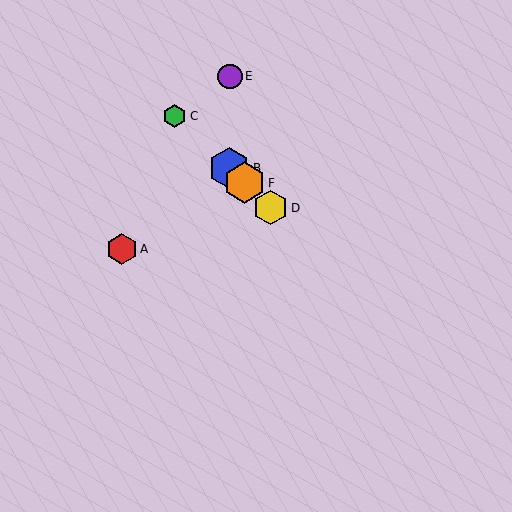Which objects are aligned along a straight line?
Objects B, C, D, F are aligned along a straight line.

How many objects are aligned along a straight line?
4 objects (B, C, D, F) are aligned along a straight line.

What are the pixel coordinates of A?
Object A is at (122, 249).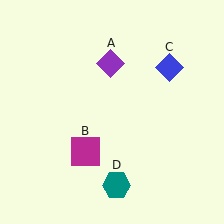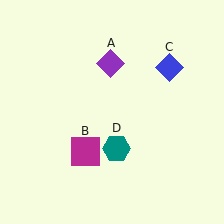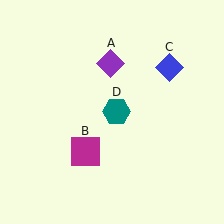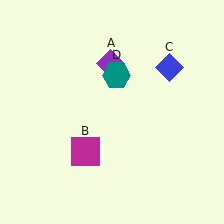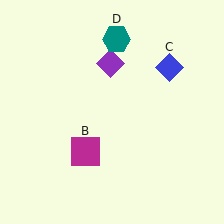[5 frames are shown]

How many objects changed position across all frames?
1 object changed position: teal hexagon (object D).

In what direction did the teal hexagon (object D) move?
The teal hexagon (object D) moved up.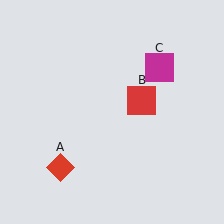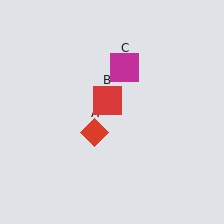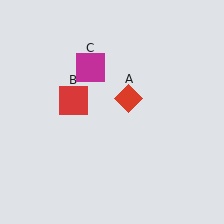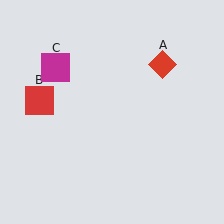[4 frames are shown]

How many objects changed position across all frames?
3 objects changed position: red diamond (object A), red square (object B), magenta square (object C).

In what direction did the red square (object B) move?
The red square (object B) moved left.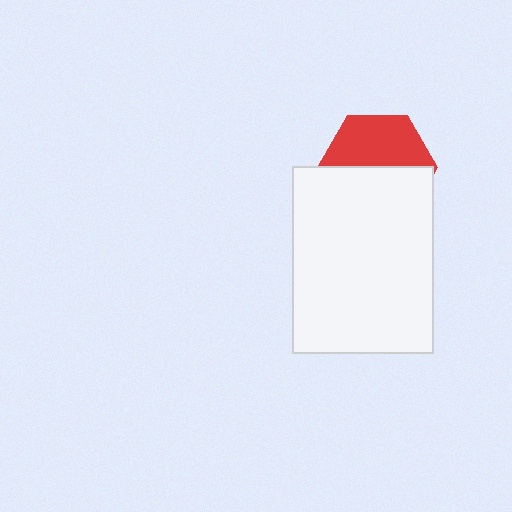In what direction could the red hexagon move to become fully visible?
The red hexagon could move up. That would shift it out from behind the white rectangle entirely.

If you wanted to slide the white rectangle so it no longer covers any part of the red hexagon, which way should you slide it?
Slide it down — that is the most direct way to separate the two shapes.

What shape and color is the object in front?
The object in front is a white rectangle.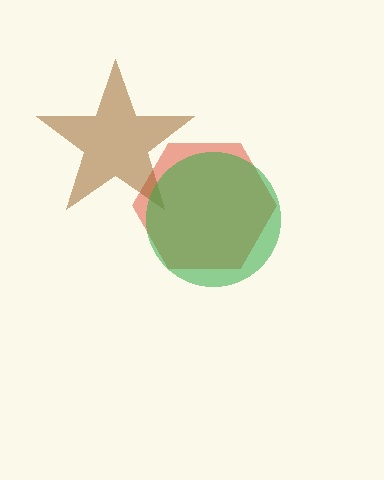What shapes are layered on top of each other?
The layered shapes are: a red hexagon, a brown star, a green circle.